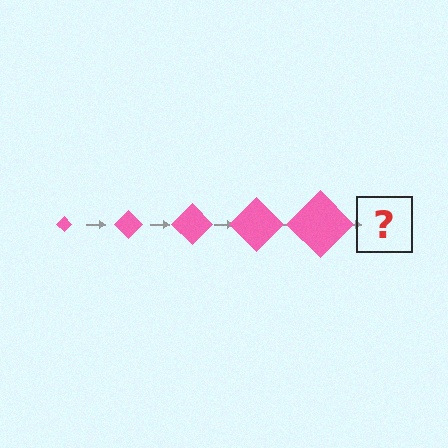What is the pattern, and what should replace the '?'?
The pattern is that the diamond gets progressively larger each step. The '?' should be a pink diamond, larger than the previous one.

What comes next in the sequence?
The next element should be a pink diamond, larger than the previous one.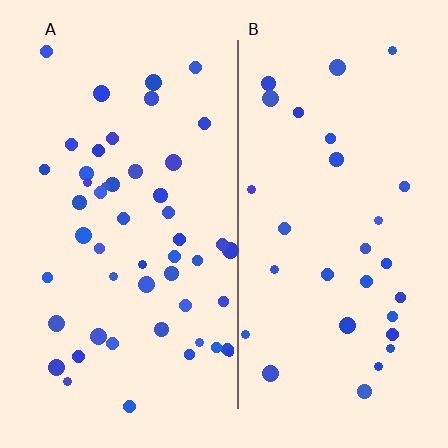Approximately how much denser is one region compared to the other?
Approximately 1.6× — region A over region B.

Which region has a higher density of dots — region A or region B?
A (the left).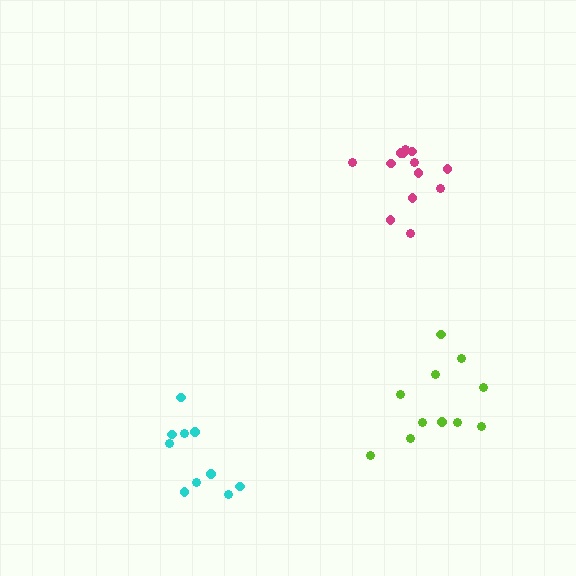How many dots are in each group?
Group 1: 10 dots, Group 2: 11 dots, Group 3: 13 dots (34 total).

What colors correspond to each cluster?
The clusters are colored: cyan, lime, magenta.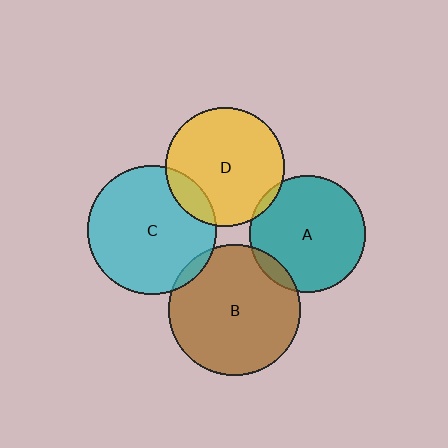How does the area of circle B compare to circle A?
Approximately 1.3 times.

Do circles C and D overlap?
Yes.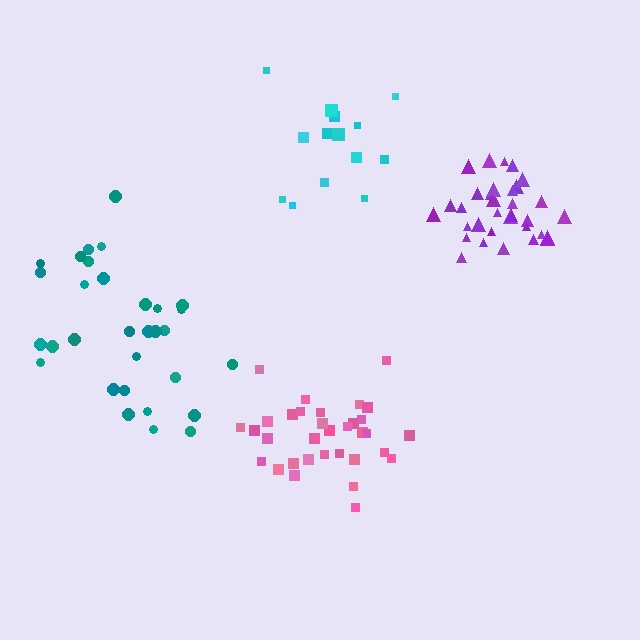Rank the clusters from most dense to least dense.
purple, pink, cyan, teal.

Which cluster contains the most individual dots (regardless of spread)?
Purple (34).